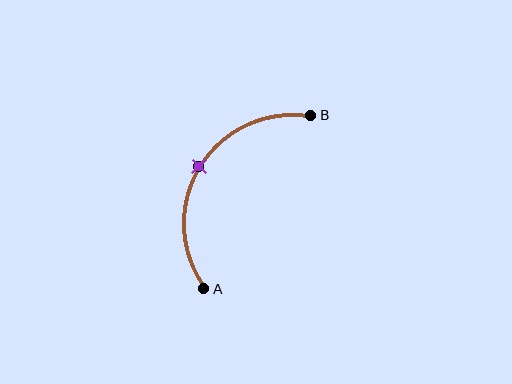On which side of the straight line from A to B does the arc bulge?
The arc bulges to the left of the straight line connecting A and B.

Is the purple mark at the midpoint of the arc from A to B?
Yes. The purple mark lies on the arc at equal arc-length from both A and B — it is the arc midpoint.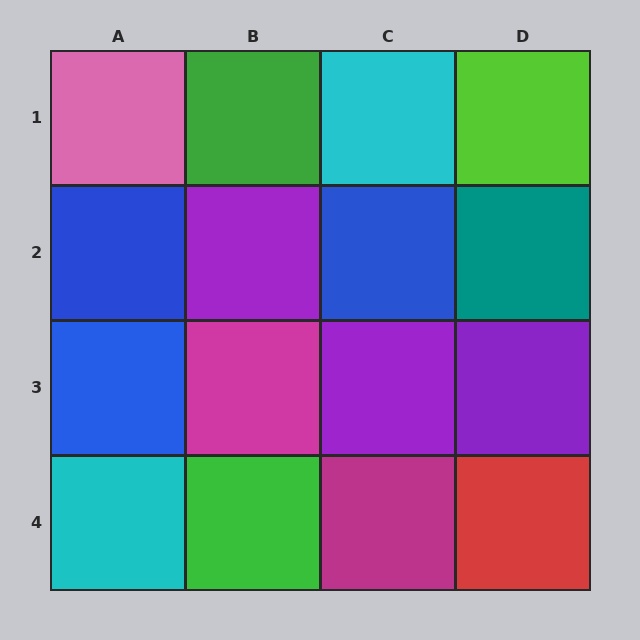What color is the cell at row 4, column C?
Magenta.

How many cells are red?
1 cell is red.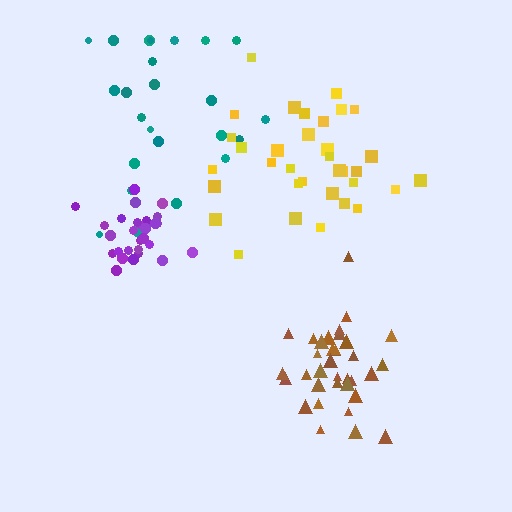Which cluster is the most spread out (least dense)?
Teal.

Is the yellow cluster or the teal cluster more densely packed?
Yellow.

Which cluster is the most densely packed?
Purple.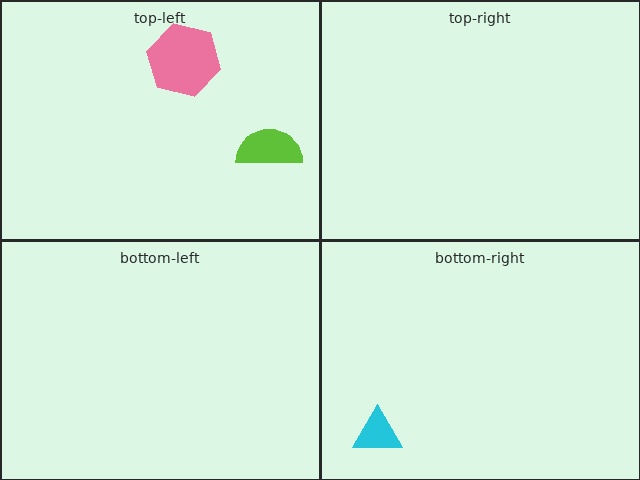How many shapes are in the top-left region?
2.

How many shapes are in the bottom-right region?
1.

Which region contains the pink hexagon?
The top-left region.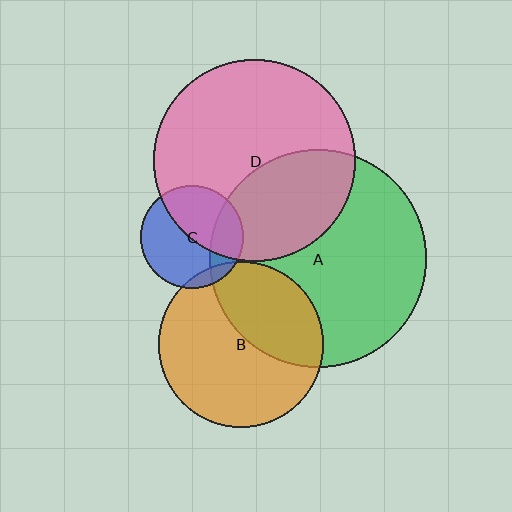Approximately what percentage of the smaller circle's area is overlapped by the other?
Approximately 10%.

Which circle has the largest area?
Circle A (green).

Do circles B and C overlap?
Yes.